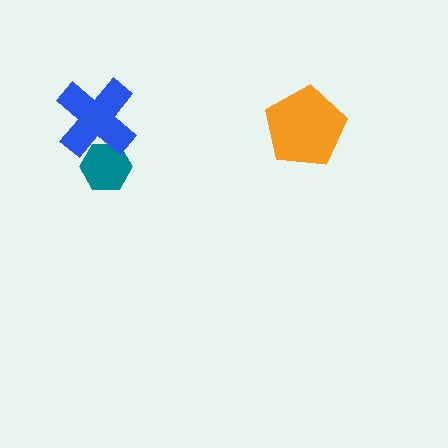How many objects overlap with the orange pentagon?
0 objects overlap with the orange pentagon.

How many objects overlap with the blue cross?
1 object overlaps with the blue cross.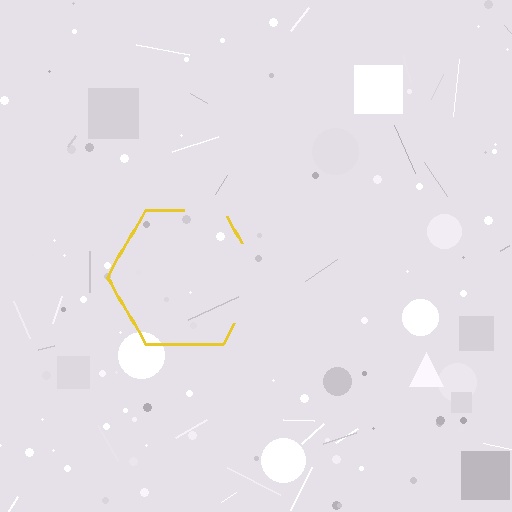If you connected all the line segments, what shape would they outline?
They would outline a hexagon.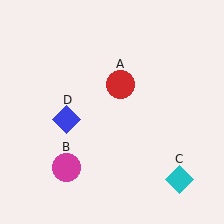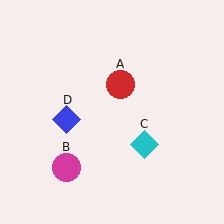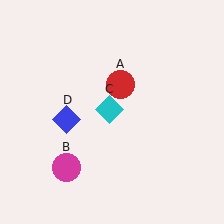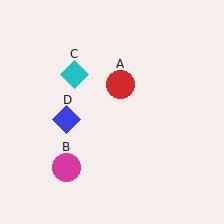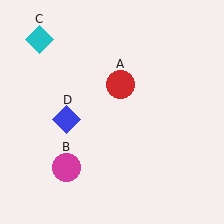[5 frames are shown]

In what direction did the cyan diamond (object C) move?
The cyan diamond (object C) moved up and to the left.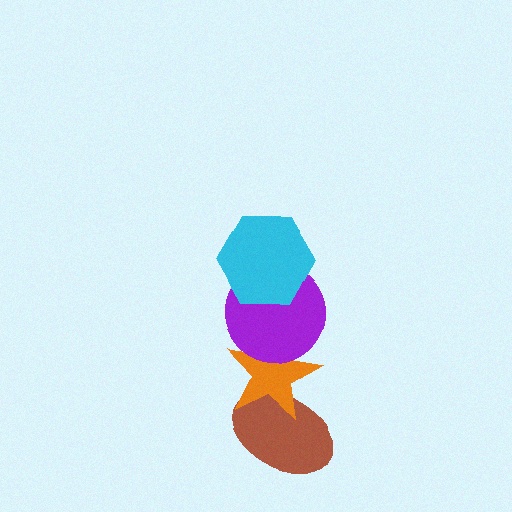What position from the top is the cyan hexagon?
The cyan hexagon is 1st from the top.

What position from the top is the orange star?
The orange star is 3rd from the top.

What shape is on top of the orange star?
The purple circle is on top of the orange star.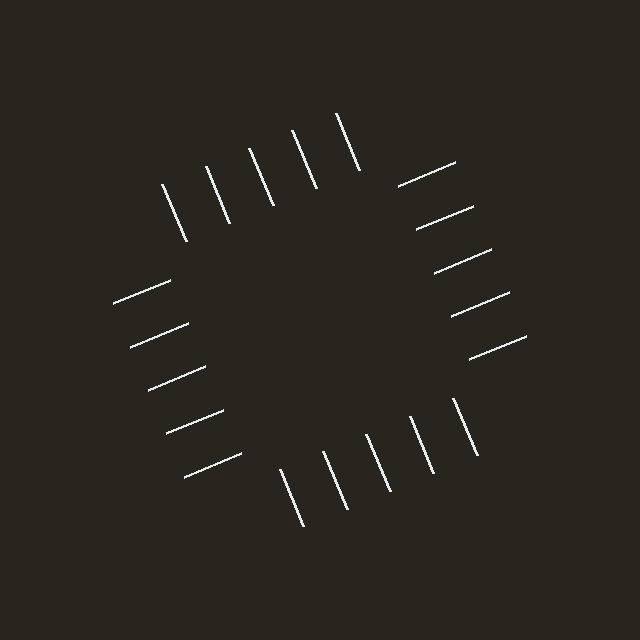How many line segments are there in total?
20 — 5 along each of the 4 edges.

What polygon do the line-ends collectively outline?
An illusory square — the line segments terminate on its edges but no continuous stroke is drawn.